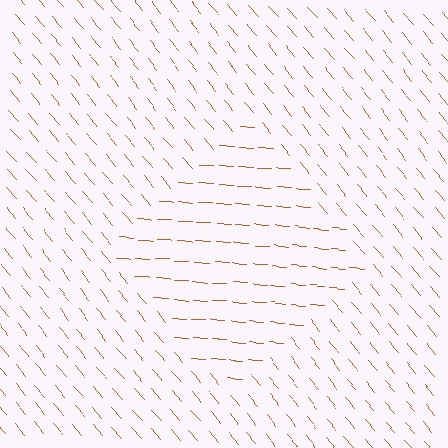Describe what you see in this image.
The image is filled with small brown line segments. A diamond region in the image has lines oriented differently from the surrounding lines, creating a visible texture boundary.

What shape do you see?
I see a diamond.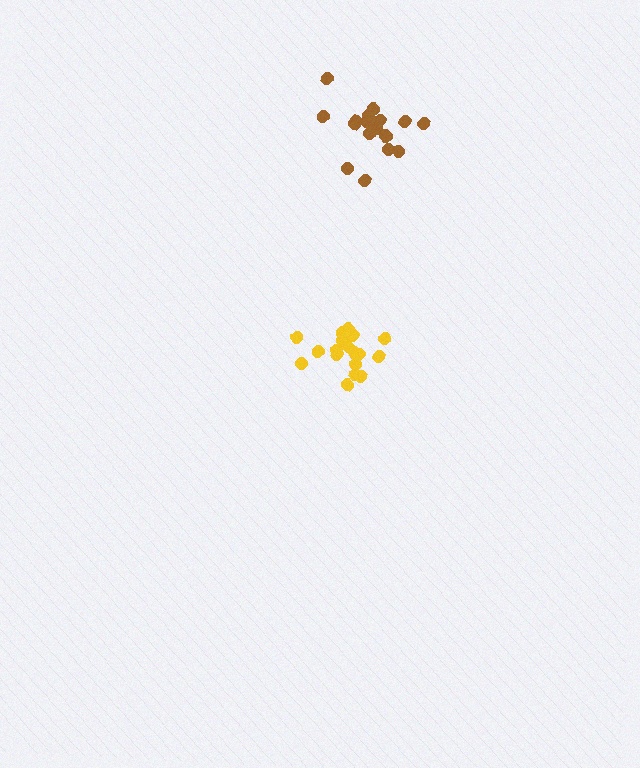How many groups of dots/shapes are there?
There are 2 groups.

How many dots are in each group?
Group 1: 18 dots, Group 2: 18 dots (36 total).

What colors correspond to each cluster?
The clusters are colored: brown, yellow.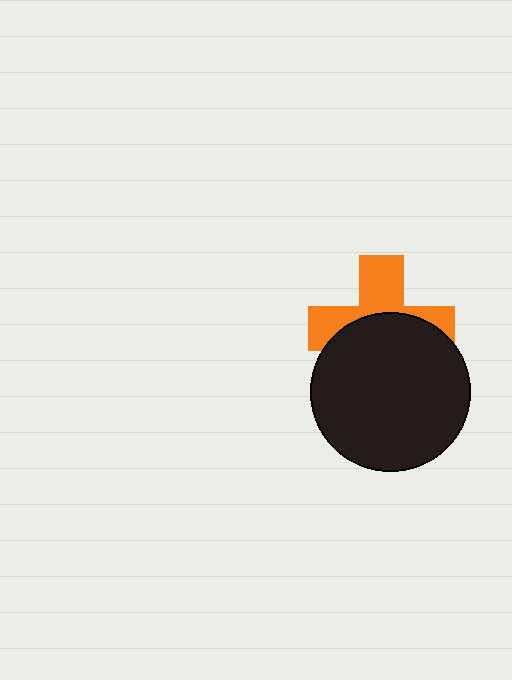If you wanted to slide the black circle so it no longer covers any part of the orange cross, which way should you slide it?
Slide it down — that is the most direct way to separate the two shapes.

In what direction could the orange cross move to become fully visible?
The orange cross could move up. That would shift it out from behind the black circle entirely.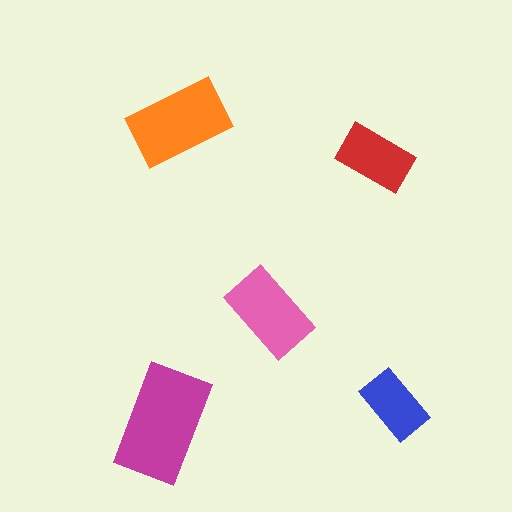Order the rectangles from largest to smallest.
the magenta one, the orange one, the pink one, the red one, the blue one.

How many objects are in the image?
There are 5 objects in the image.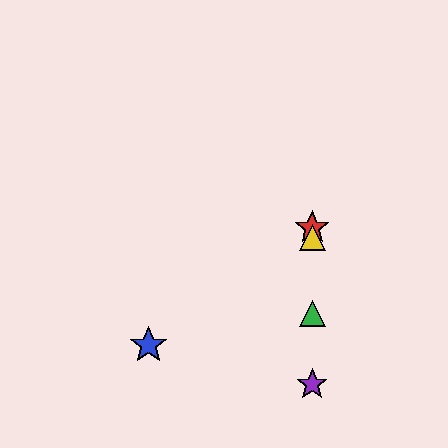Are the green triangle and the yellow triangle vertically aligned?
Yes, both are at x≈312.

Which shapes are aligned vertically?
The red star, the green triangle, the yellow triangle, the purple star are aligned vertically.